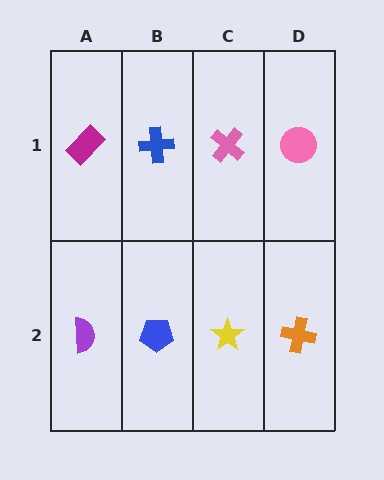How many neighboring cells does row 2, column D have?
2.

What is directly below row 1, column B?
A blue pentagon.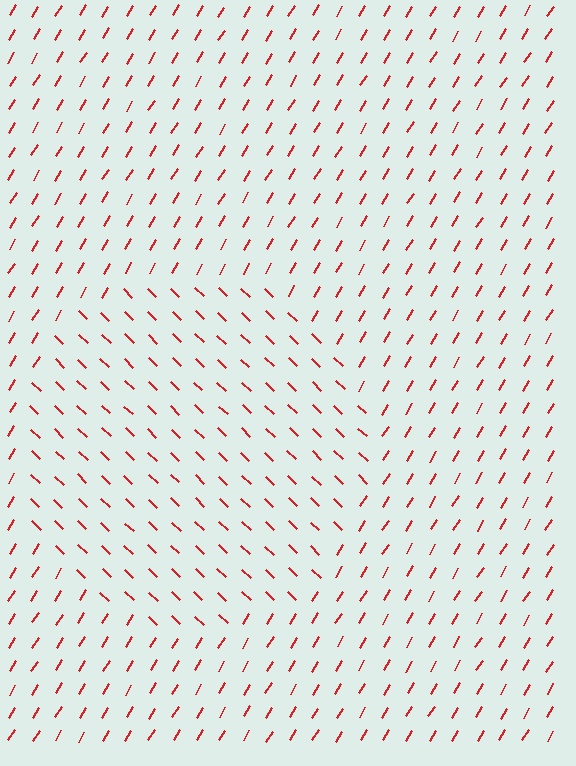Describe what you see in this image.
The image is filled with small red line segments. A circle region in the image has lines oriented differently from the surrounding lines, creating a visible texture boundary.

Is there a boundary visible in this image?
Yes, there is a texture boundary formed by a change in line orientation.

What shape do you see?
I see a circle.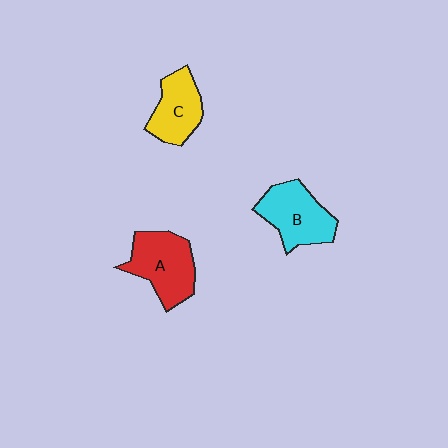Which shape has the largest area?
Shape A (red).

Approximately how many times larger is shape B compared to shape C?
Approximately 1.2 times.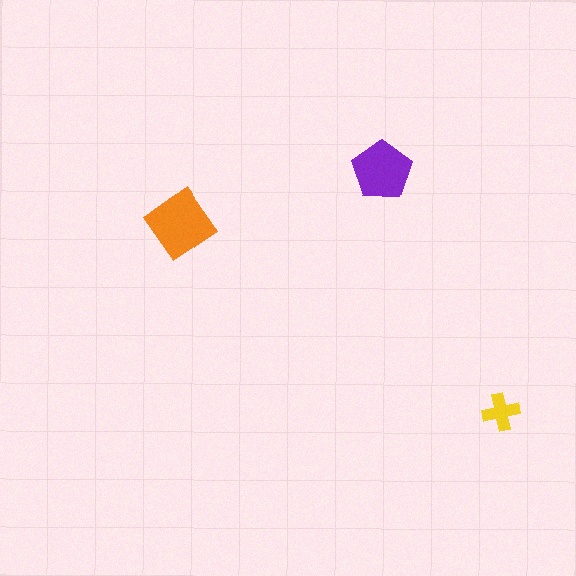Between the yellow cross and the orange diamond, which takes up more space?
The orange diamond.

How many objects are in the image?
There are 3 objects in the image.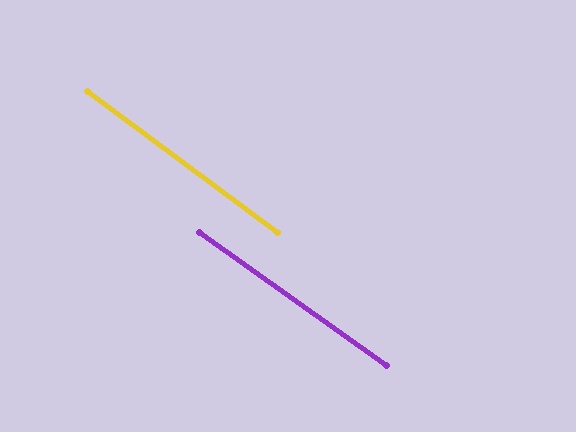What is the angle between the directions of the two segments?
Approximately 1 degree.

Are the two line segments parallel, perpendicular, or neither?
Parallel — their directions differ by only 1.2°.